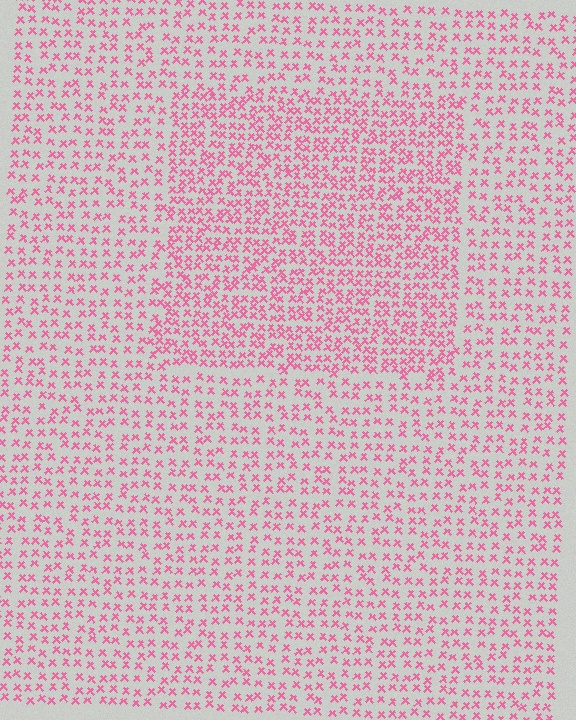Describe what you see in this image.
The image contains small pink elements arranged at two different densities. A rectangle-shaped region is visible where the elements are more densely packed than the surrounding area.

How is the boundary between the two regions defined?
The boundary is defined by a change in element density (approximately 1.6x ratio). All elements are the same color, size, and shape.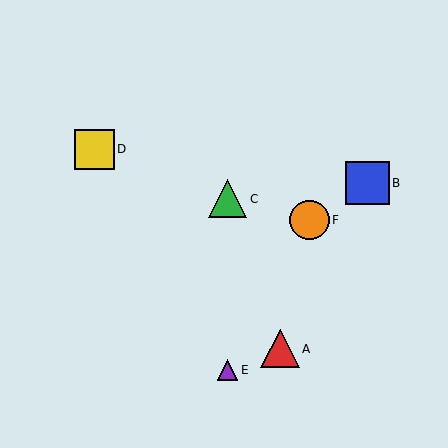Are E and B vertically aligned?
No, E is at x≈227 and B is at x≈367.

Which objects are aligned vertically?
Objects C, E are aligned vertically.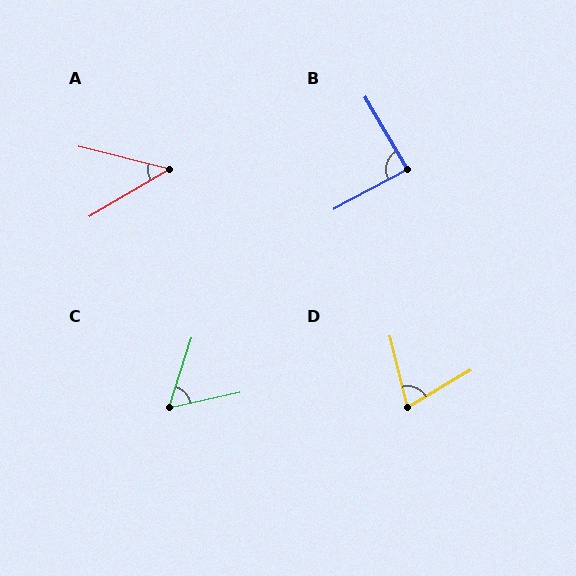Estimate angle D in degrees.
Approximately 74 degrees.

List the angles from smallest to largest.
A (45°), C (59°), D (74°), B (88°).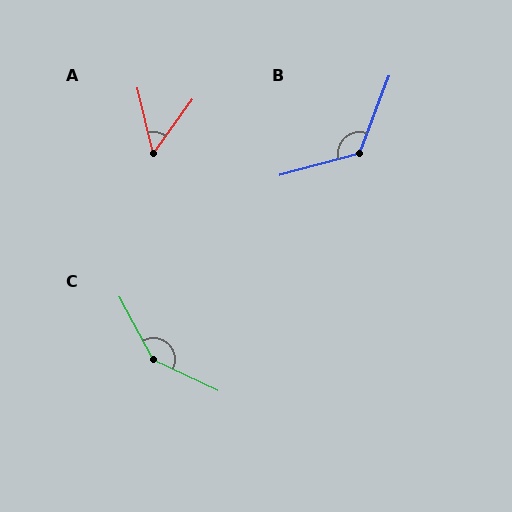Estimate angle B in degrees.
Approximately 126 degrees.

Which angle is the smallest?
A, at approximately 49 degrees.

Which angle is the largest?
C, at approximately 144 degrees.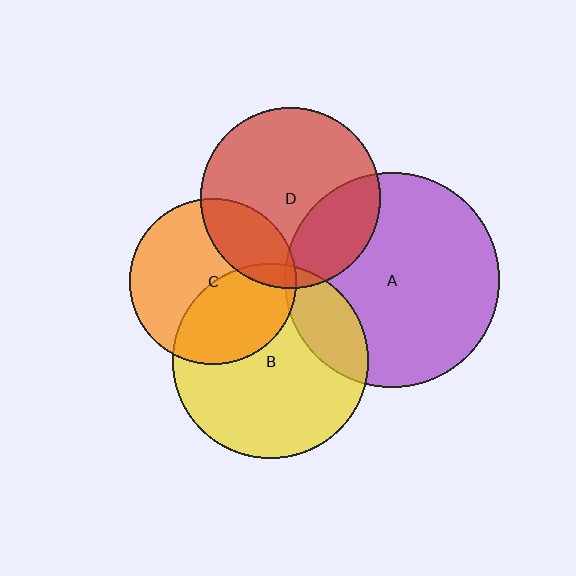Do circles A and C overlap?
Yes.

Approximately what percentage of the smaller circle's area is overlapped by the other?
Approximately 5%.